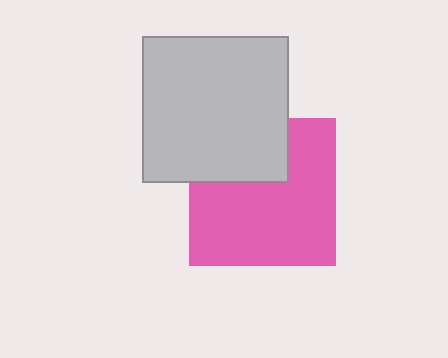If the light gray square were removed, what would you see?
You would see the complete pink square.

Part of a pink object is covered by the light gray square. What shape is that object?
It is a square.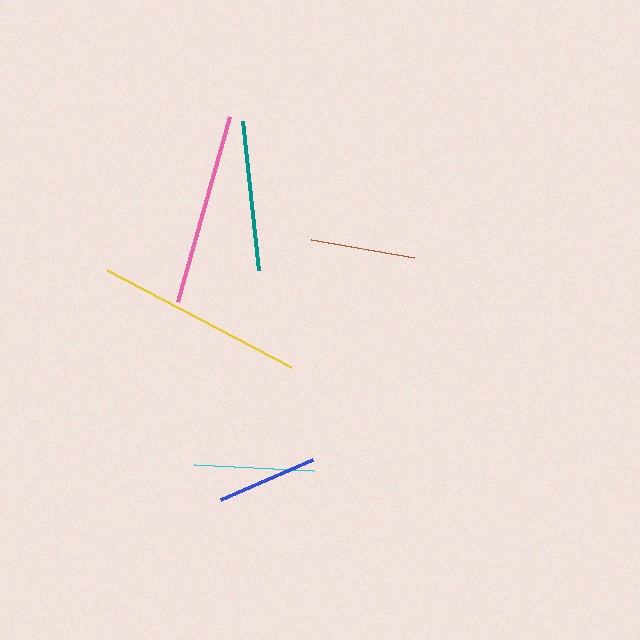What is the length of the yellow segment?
The yellow segment is approximately 208 pixels long.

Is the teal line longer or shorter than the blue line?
The teal line is longer than the blue line.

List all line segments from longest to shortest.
From longest to shortest: yellow, pink, teal, cyan, brown, blue.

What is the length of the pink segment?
The pink segment is approximately 192 pixels long.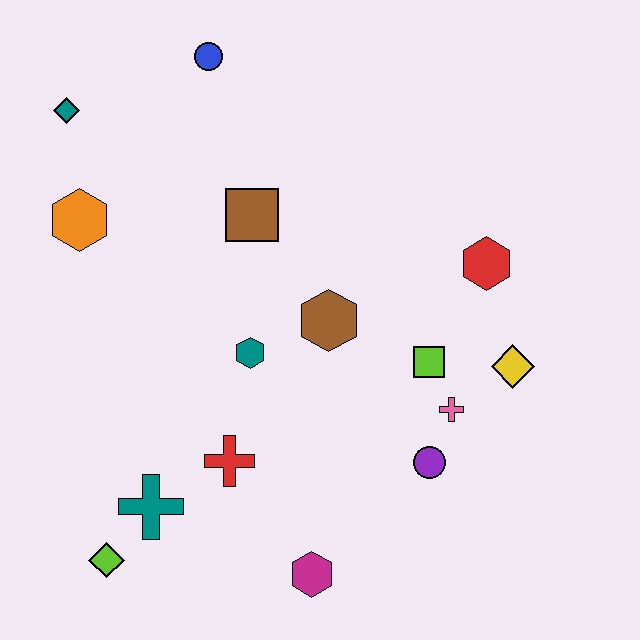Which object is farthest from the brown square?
The lime diamond is farthest from the brown square.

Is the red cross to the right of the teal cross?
Yes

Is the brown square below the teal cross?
No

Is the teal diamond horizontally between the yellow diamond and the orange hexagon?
No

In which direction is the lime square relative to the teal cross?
The lime square is to the right of the teal cross.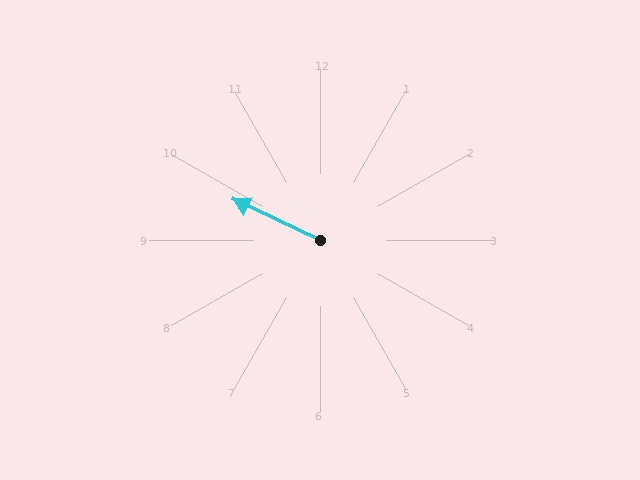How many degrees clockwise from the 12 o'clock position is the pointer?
Approximately 295 degrees.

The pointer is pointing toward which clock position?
Roughly 10 o'clock.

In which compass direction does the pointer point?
Northwest.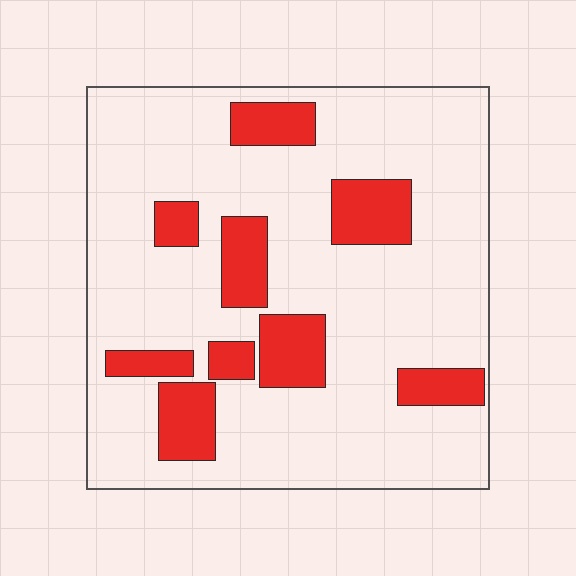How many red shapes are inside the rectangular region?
9.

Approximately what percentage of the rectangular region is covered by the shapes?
Approximately 20%.